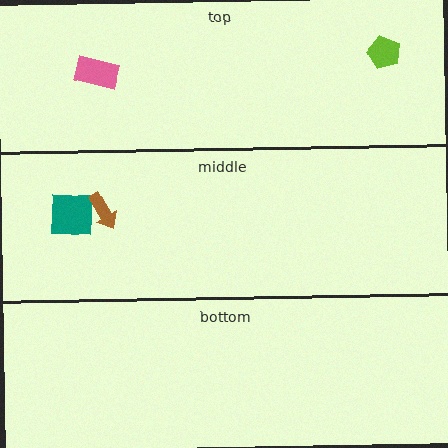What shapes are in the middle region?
The teal square, the brown arrow.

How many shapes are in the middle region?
2.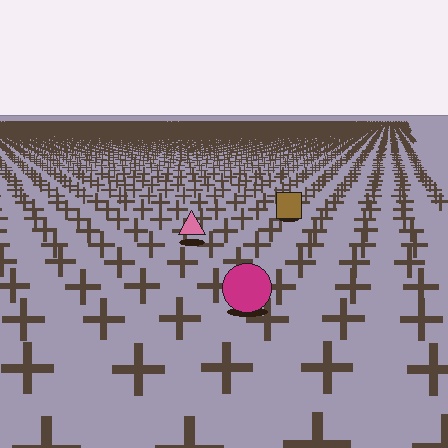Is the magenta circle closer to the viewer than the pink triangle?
Yes. The magenta circle is closer — you can tell from the texture gradient: the ground texture is coarser near it.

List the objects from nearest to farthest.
From nearest to farthest: the magenta circle, the pink triangle, the brown square.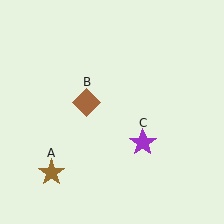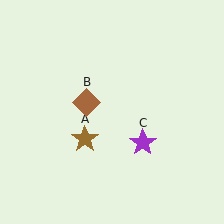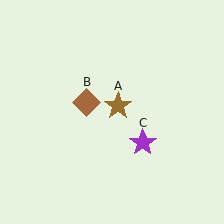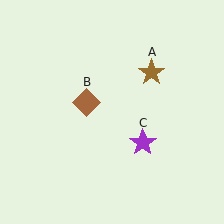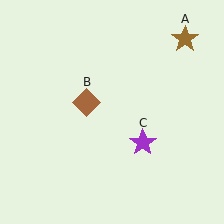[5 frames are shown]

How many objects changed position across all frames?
1 object changed position: brown star (object A).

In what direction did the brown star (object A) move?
The brown star (object A) moved up and to the right.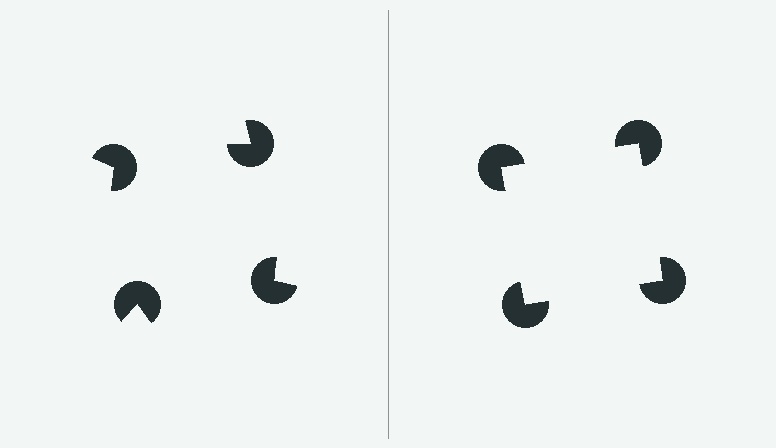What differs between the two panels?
The pac-man discs are positioned identically on both sides; only the wedge orientations differ. On the right they align to a square; on the left they are misaligned.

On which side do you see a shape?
An illusory square appears on the right side. On the left side the wedge cuts are rotated, so no coherent shape forms.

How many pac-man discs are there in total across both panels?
8 — 4 on each side.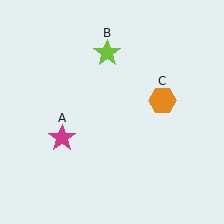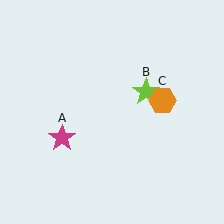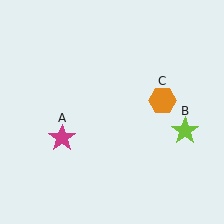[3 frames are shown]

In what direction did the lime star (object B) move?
The lime star (object B) moved down and to the right.